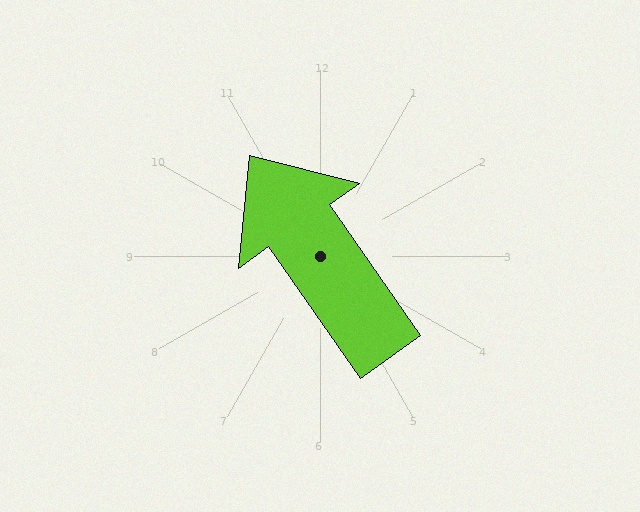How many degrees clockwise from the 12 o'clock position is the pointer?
Approximately 325 degrees.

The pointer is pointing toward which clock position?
Roughly 11 o'clock.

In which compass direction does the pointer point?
Northwest.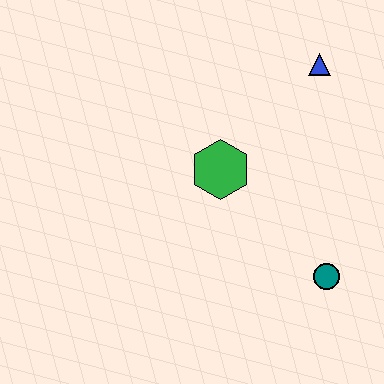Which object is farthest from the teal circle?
The blue triangle is farthest from the teal circle.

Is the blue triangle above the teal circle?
Yes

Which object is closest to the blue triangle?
The green hexagon is closest to the blue triangle.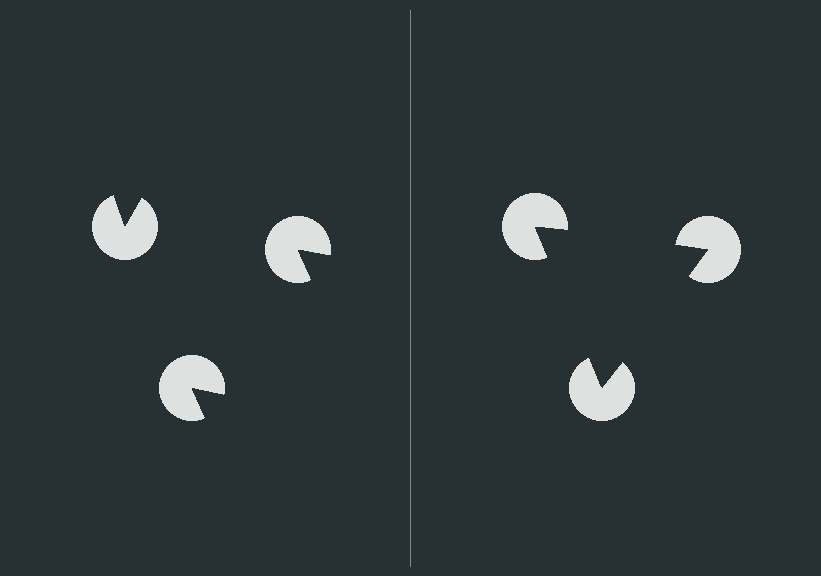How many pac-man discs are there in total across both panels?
6 — 3 on each side.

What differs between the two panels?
The pac-man discs are positioned identically on both sides; only the wedge orientations differ. On the right they align to a triangle; on the left they are misaligned.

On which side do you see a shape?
An illusory triangle appears on the right side. On the left side the wedge cuts are rotated, so no coherent shape forms.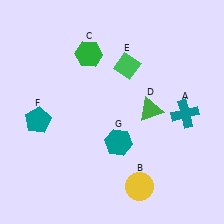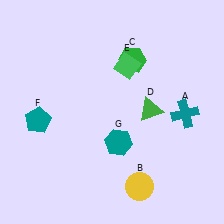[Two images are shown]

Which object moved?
The green hexagon (C) moved right.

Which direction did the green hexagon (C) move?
The green hexagon (C) moved right.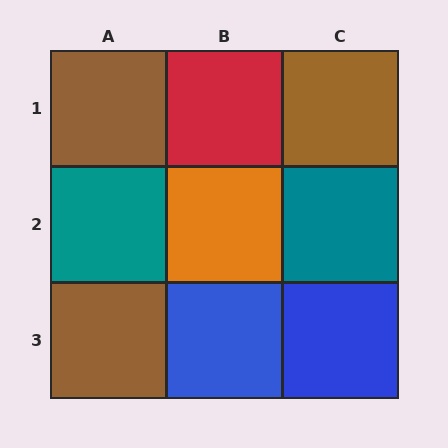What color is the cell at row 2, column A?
Teal.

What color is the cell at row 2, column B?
Orange.